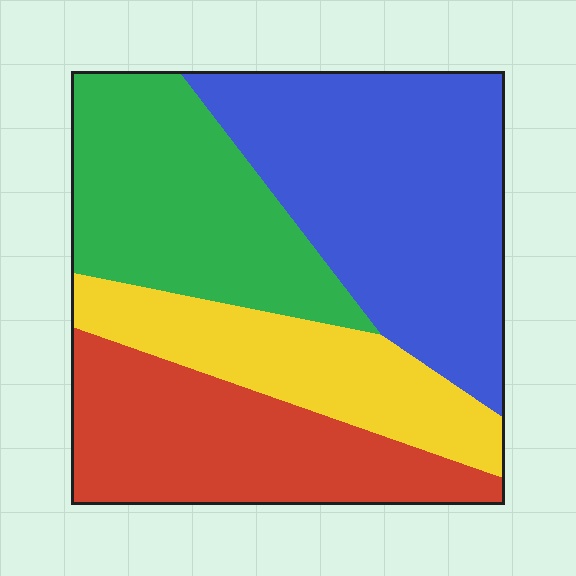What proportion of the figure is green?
Green covers roughly 25% of the figure.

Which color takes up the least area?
Yellow, at roughly 20%.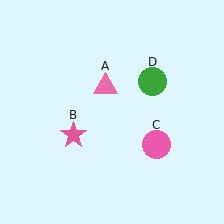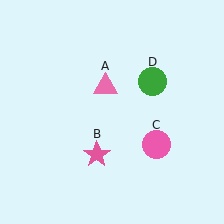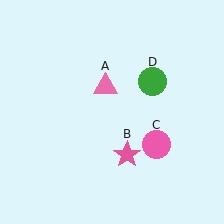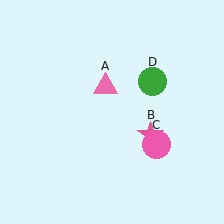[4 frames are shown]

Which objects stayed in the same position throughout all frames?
Pink triangle (object A) and pink circle (object C) and green circle (object D) remained stationary.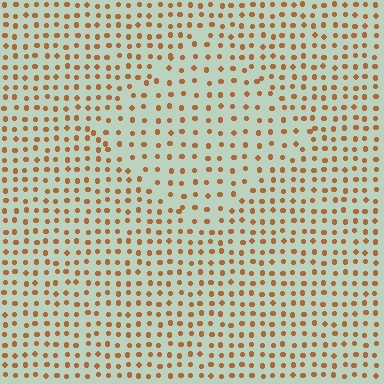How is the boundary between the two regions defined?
The boundary is defined by a change in element density (approximately 1.5x ratio). All elements are the same color, size, and shape.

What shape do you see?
I see a diamond.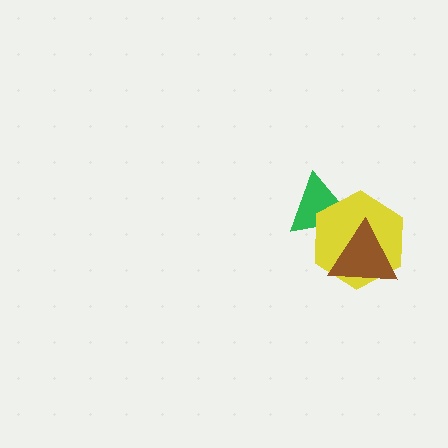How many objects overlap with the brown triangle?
2 objects overlap with the brown triangle.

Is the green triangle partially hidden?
Yes, it is partially covered by another shape.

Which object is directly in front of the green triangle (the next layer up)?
The yellow hexagon is directly in front of the green triangle.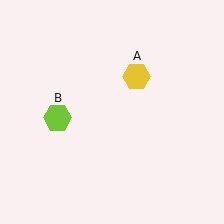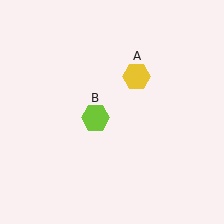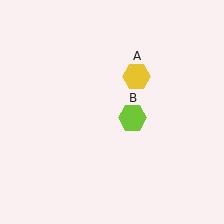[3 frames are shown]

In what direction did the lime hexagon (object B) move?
The lime hexagon (object B) moved right.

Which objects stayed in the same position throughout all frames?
Yellow hexagon (object A) remained stationary.